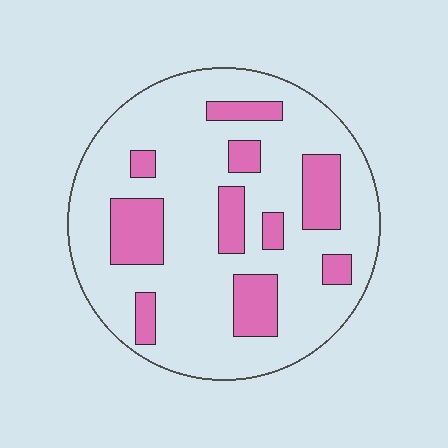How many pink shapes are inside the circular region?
10.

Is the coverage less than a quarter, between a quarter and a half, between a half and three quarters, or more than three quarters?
Less than a quarter.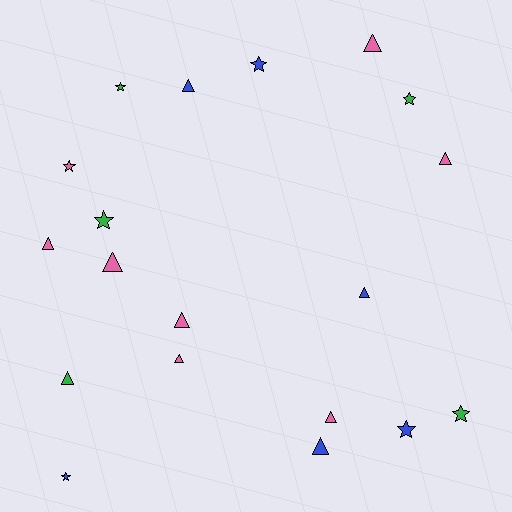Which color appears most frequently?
Pink, with 8 objects.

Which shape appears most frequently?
Triangle, with 11 objects.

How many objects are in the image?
There are 19 objects.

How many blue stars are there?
There are 3 blue stars.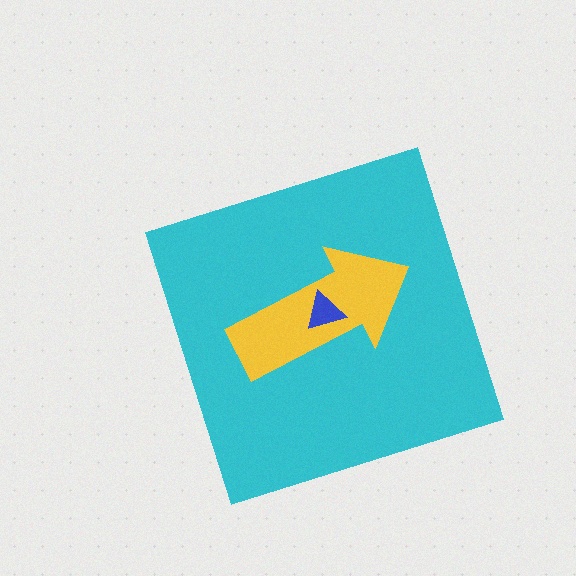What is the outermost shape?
The cyan diamond.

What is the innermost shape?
The blue triangle.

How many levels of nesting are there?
3.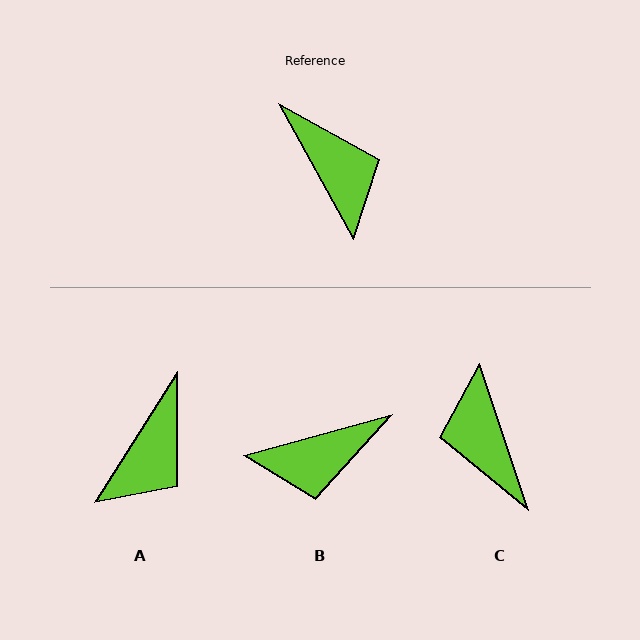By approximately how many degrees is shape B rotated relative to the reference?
Approximately 104 degrees clockwise.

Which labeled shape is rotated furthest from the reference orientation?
C, about 170 degrees away.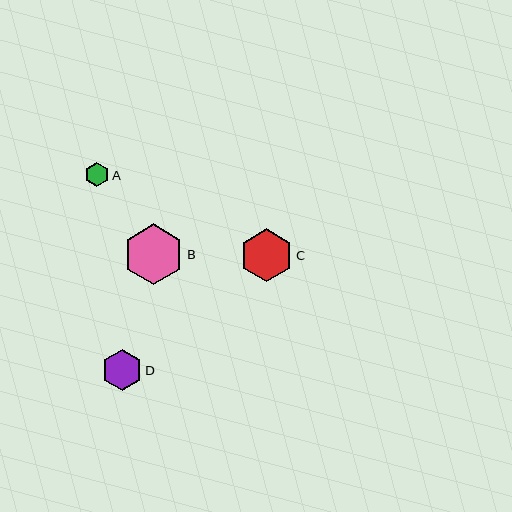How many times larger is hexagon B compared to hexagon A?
Hexagon B is approximately 2.5 times the size of hexagon A.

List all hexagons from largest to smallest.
From largest to smallest: B, C, D, A.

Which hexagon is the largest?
Hexagon B is the largest with a size of approximately 60 pixels.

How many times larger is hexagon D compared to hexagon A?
Hexagon D is approximately 1.7 times the size of hexagon A.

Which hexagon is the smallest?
Hexagon A is the smallest with a size of approximately 24 pixels.